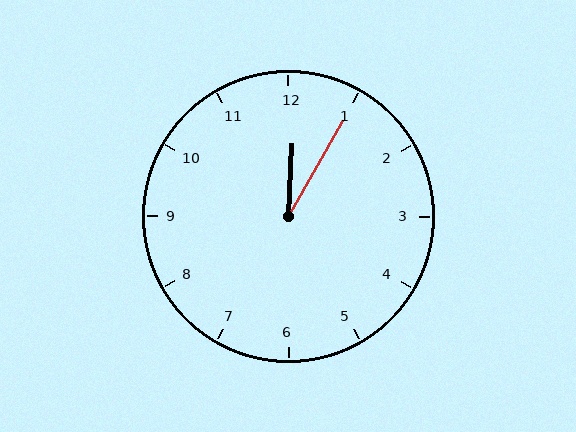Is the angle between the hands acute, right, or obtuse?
It is acute.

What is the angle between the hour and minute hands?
Approximately 28 degrees.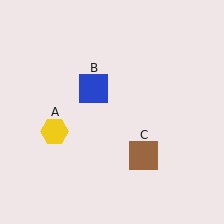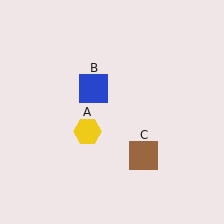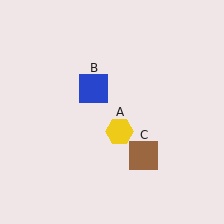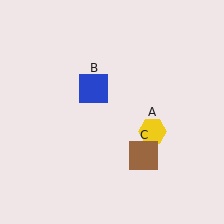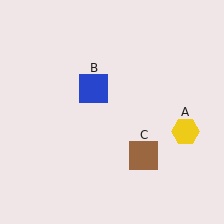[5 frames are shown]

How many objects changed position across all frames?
1 object changed position: yellow hexagon (object A).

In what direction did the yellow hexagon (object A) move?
The yellow hexagon (object A) moved right.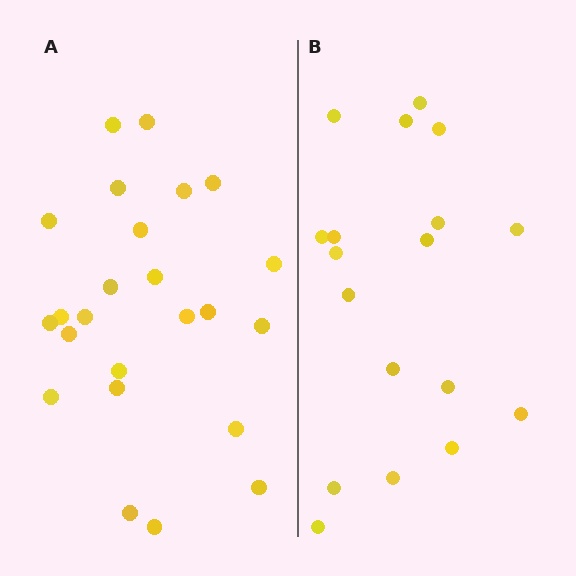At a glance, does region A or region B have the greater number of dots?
Region A (the left region) has more dots.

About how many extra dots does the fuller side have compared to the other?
Region A has about 6 more dots than region B.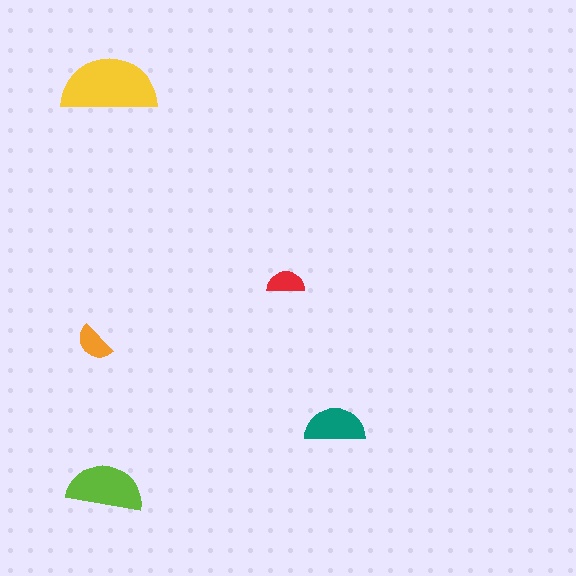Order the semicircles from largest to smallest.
the yellow one, the lime one, the teal one, the orange one, the red one.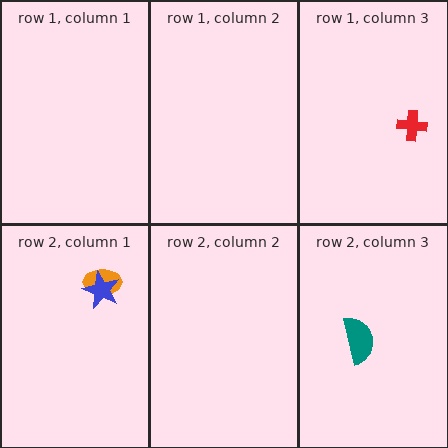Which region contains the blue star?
The row 2, column 1 region.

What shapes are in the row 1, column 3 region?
The red cross.